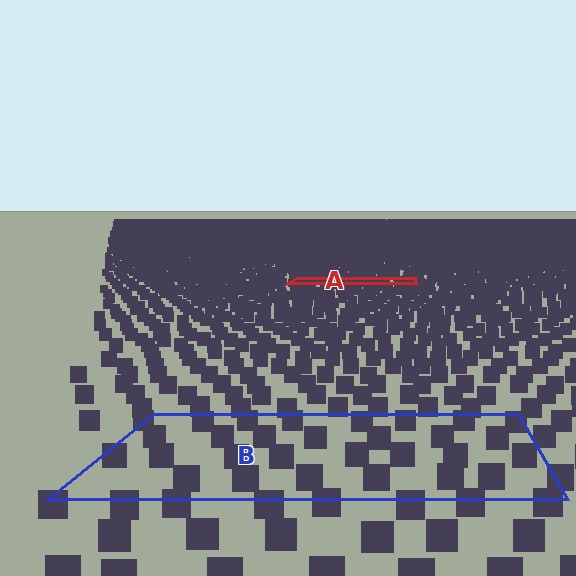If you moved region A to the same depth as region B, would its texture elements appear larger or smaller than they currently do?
They would appear larger. At a closer depth, the same texture elements are projected at a bigger on-screen size.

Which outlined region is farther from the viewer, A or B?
Region A is farther from the viewer — the texture elements inside it appear smaller and more densely packed.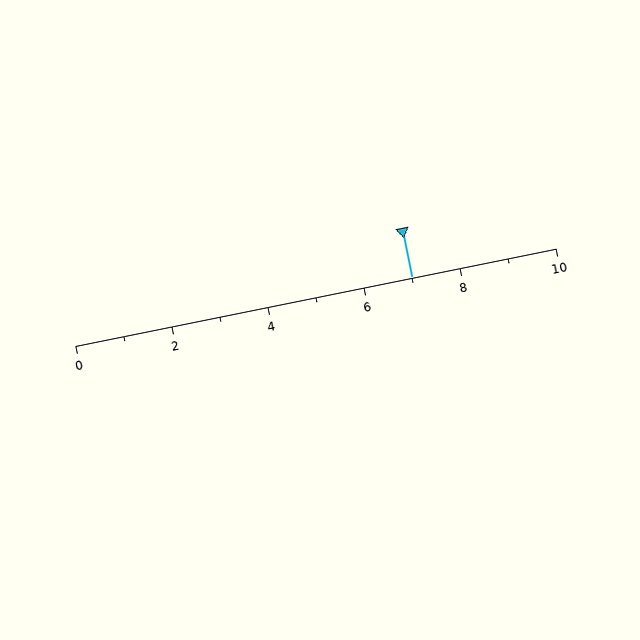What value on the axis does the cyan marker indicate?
The marker indicates approximately 7.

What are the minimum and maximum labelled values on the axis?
The axis runs from 0 to 10.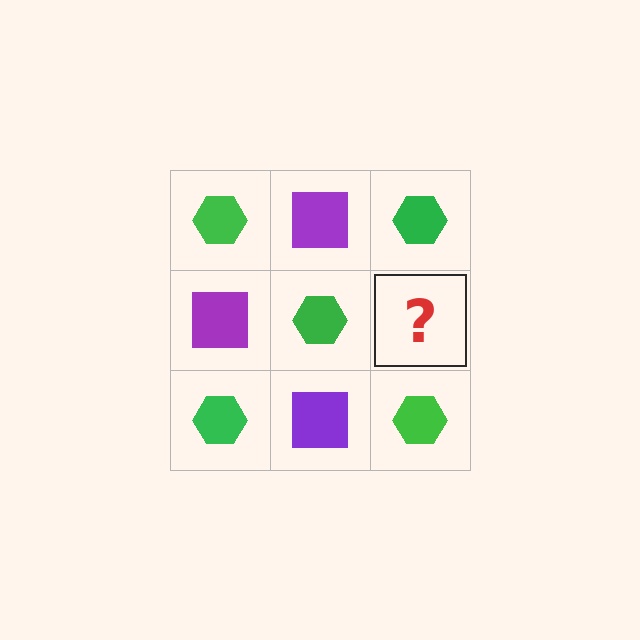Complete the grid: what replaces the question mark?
The question mark should be replaced with a purple square.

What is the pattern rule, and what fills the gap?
The rule is that it alternates green hexagon and purple square in a checkerboard pattern. The gap should be filled with a purple square.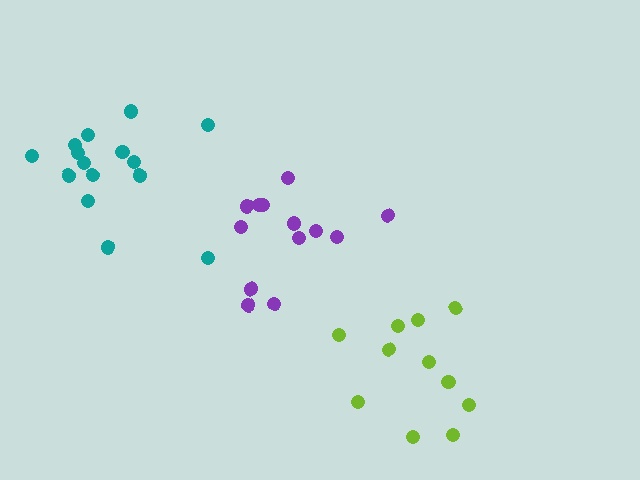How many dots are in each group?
Group 1: 11 dots, Group 2: 13 dots, Group 3: 15 dots (39 total).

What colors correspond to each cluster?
The clusters are colored: lime, purple, teal.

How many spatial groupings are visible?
There are 3 spatial groupings.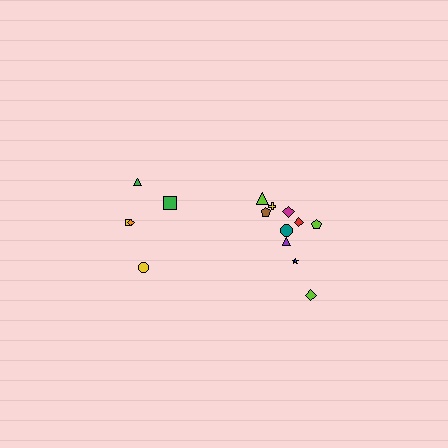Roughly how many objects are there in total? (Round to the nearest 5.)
Roughly 15 objects in total.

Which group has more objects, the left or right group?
The right group.